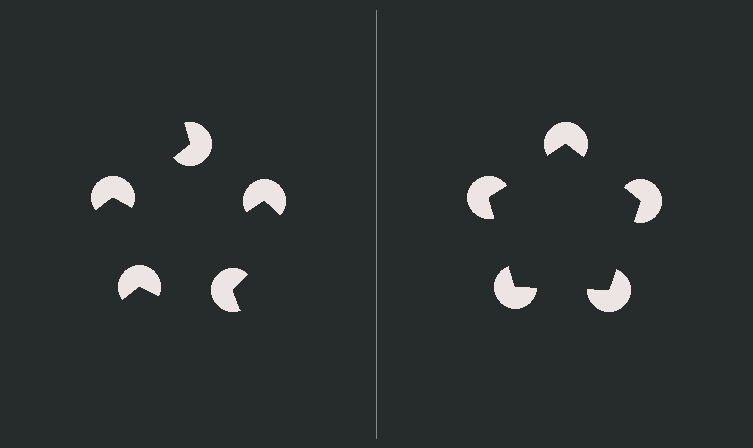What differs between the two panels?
The pac-man discs are positioned identically on both sides; only the wedge orientations differ. On the right they align to a pentagon; on the left they are misaligned.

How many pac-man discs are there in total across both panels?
10 — 5 on each side.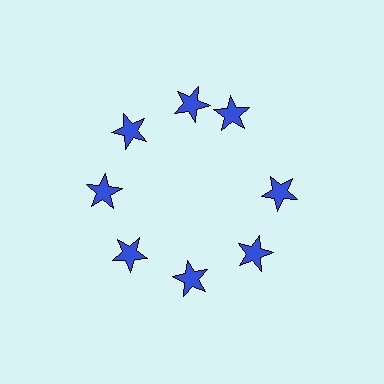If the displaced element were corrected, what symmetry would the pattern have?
It would have 8-fold rotational symmetry — the pattern would map onto itself every 45 degrees.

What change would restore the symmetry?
The symmetry would be restored by rotating it back into even spacing with its neighbors so that all 8 stars sit at equal angles and equal distance from the center.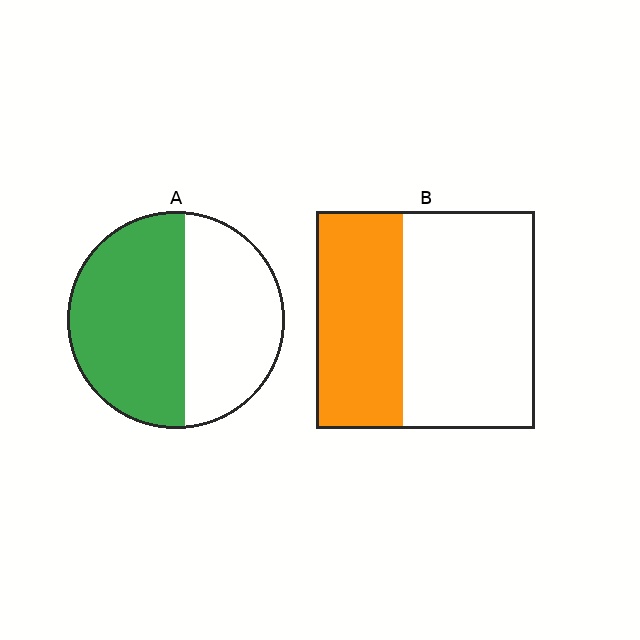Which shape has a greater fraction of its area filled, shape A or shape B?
Shape A.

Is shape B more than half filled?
No.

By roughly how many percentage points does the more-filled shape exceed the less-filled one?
By roughly 15 percentage points (A over B).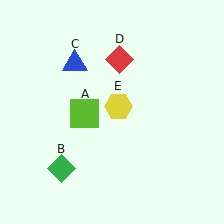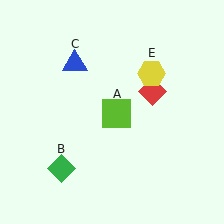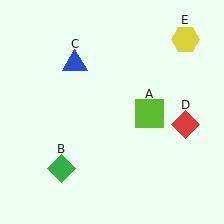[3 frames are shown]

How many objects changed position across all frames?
3 objects changed position: lime square (object A), red diamond (object D), yellow hexagon (object E).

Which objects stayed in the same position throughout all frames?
Green diamond (object B) and blue triangle (object C) remained stationary.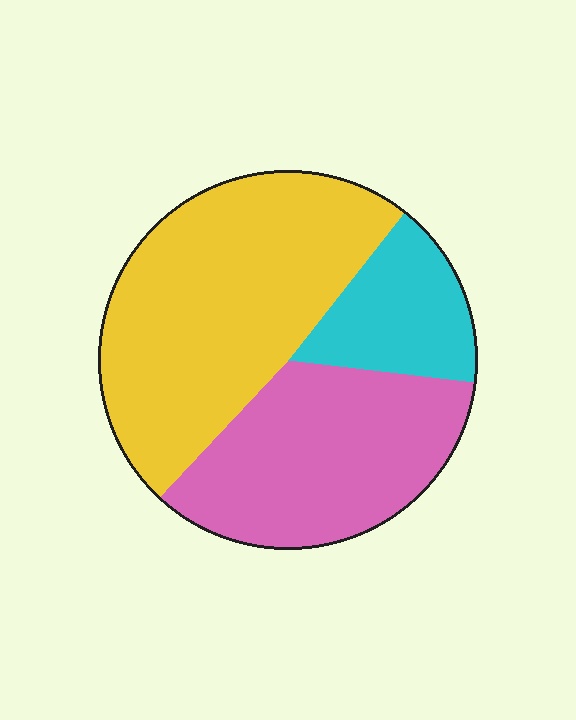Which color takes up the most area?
Yellow, at roughly 50%.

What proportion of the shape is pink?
Pink takes up about one third (1/3) of the shape.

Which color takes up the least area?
Cyan, at roughly 15%.